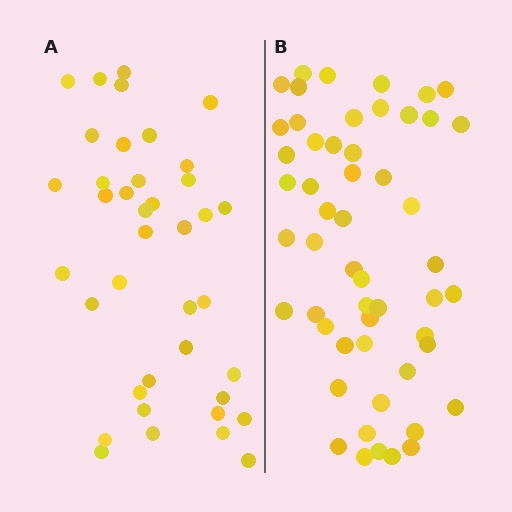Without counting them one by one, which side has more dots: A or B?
Region B (the right region) has more dots.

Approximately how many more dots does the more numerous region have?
Region B has approximately 15 more dots than region A.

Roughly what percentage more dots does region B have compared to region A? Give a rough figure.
About 35% more.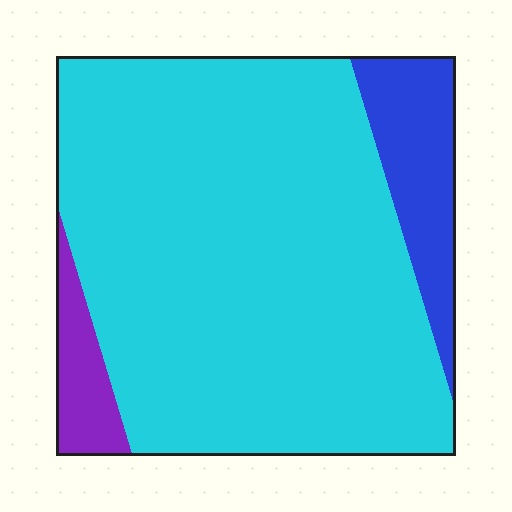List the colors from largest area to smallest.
From largest to smallest: cyan, blue, purple.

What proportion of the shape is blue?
Blue covers 12% of the shape.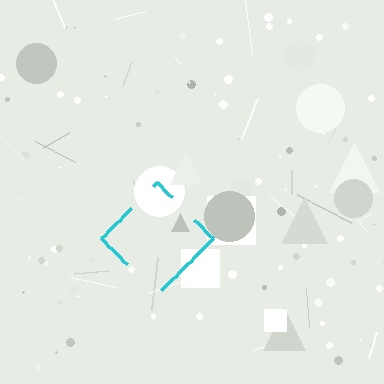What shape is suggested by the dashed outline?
The dashed outline suggests a diamond.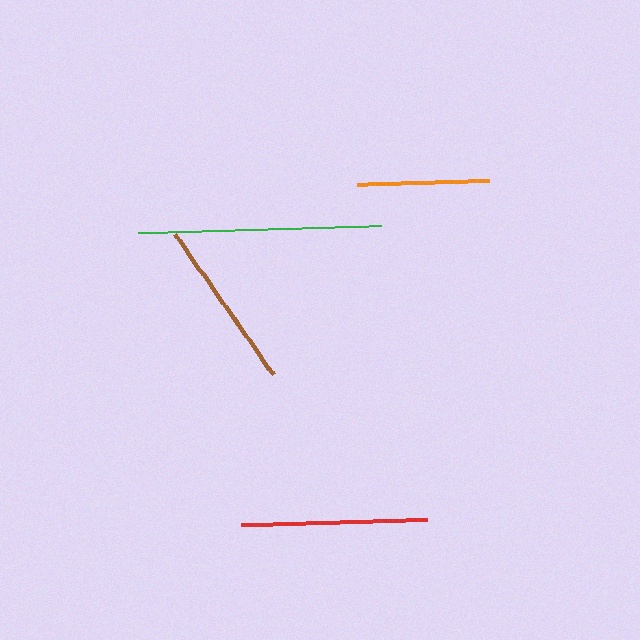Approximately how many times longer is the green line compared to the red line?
The green line is approximately 1.3 times the length of the red line.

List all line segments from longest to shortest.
From longest to shortest: green, red, brown, orange.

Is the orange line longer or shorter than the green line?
The green line is longer than the orange line.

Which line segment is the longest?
The green line is the longest at approximately 243 pixels.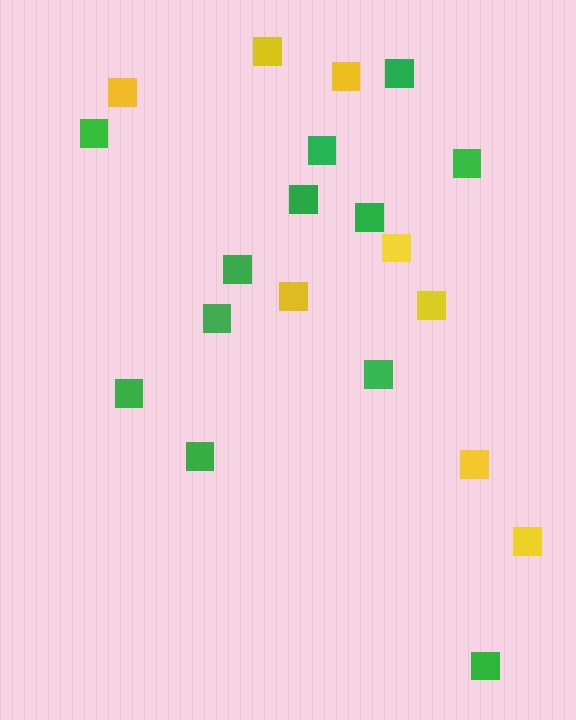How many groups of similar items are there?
There are 2 groups: one group of yellow squares (8) and one group of green squares (12).